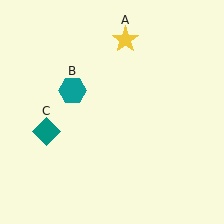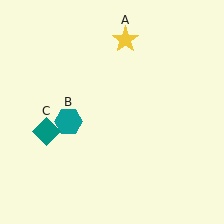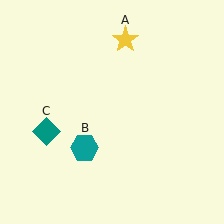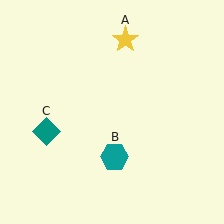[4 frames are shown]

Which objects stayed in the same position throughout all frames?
Yellow star (object A) and teal diamond (object C) remained stationary.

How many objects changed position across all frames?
1 object changed position: teal hexagon (object B).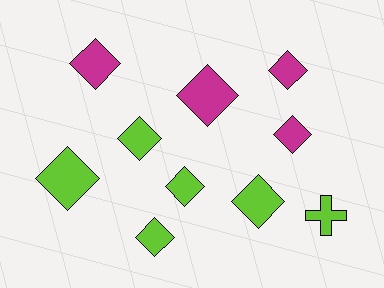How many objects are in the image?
There are 10 objects.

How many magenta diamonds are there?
There are 4 magenta diamonds.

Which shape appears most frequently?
Diamond, with 9 objects.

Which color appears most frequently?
Lime, with 6 objects.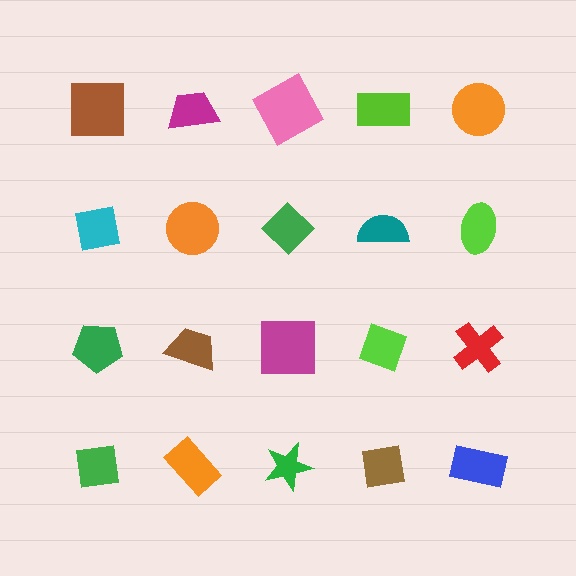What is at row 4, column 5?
A blue rectangle.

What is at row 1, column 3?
A pink square.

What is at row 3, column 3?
A magenta square.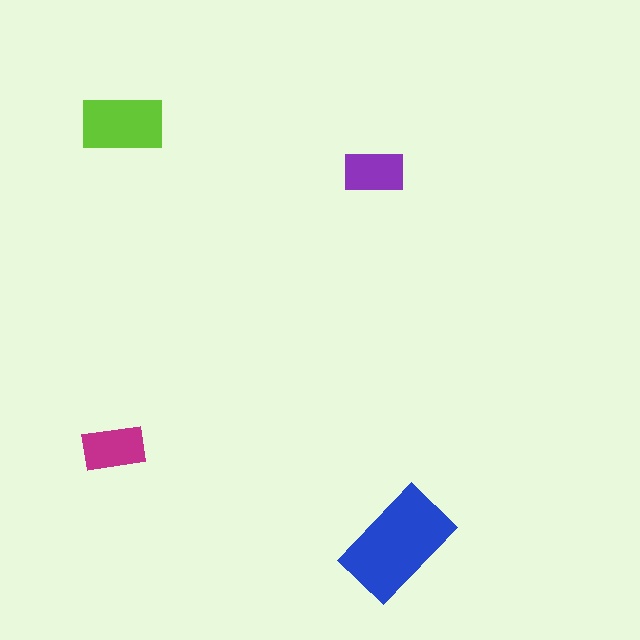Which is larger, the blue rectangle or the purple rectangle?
The blue one.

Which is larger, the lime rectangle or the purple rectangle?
The lime one.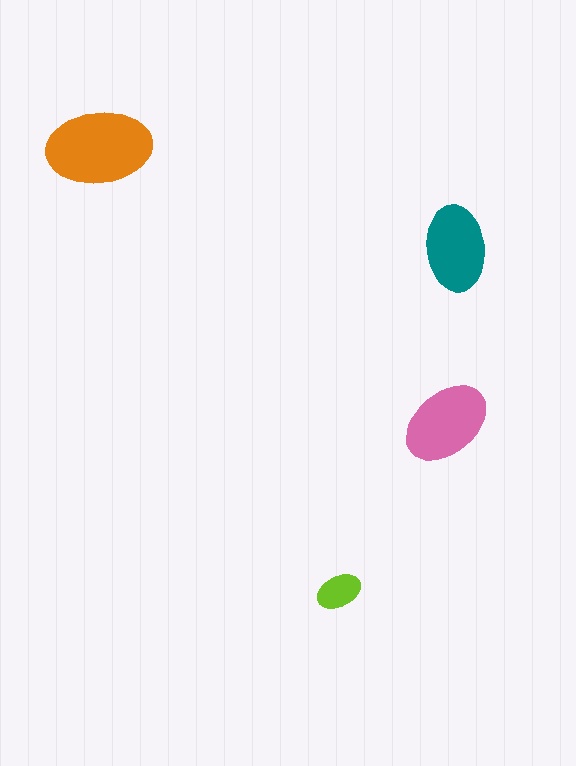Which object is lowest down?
The lime ellipse is bottommost.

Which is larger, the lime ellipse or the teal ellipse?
The teal one.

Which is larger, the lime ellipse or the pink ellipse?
The pink one.